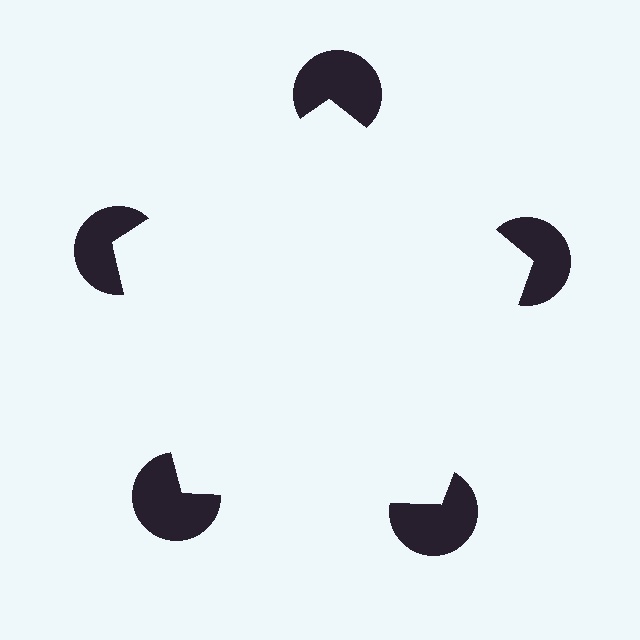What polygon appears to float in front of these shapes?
An illusory pentagon — its edges are inferred from the aligned wedge cuts in the pac-man discs, not physically drawn.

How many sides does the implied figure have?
5 sides.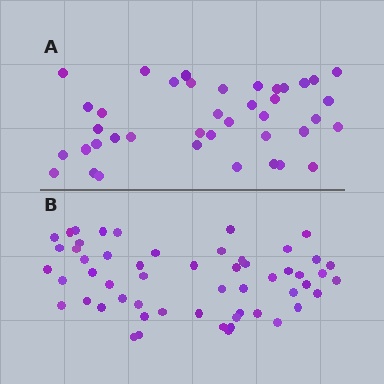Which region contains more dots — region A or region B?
Region B (the bottom region) has more dots.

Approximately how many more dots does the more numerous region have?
Region B has approximately 15 more dots than region A.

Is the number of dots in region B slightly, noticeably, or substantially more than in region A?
Region B has noticeably more, but not dramatically so. The ratio is roughly 1.4 to 1.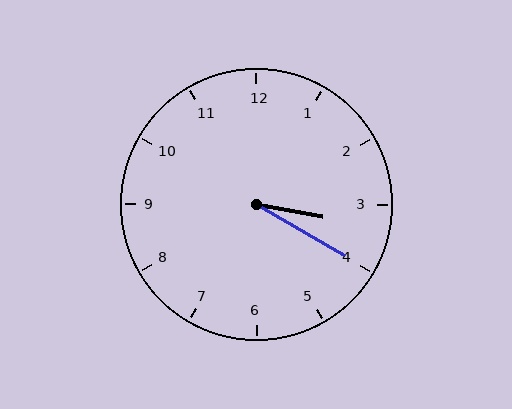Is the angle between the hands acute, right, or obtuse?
It is acute.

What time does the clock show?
3:20.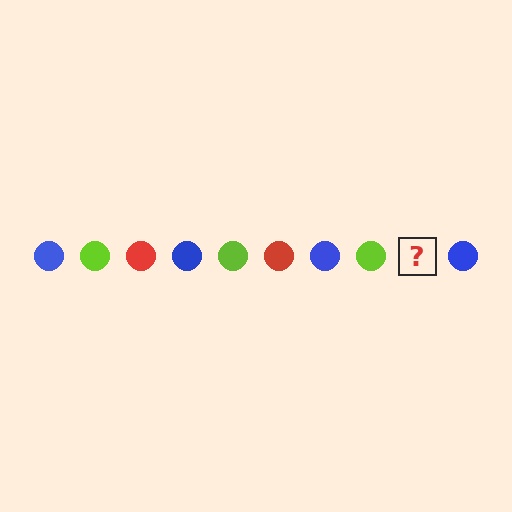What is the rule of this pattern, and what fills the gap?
The rule is that the pattern cycles through blue, lime, red circles. The gap should be filled with a red circle.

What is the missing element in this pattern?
The missing element is a red circle.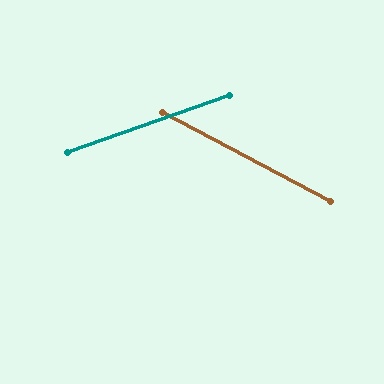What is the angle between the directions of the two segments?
Approximately 47 degrees.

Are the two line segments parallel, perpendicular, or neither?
Neither parallel nor perpendicular — they differ by about 47°.